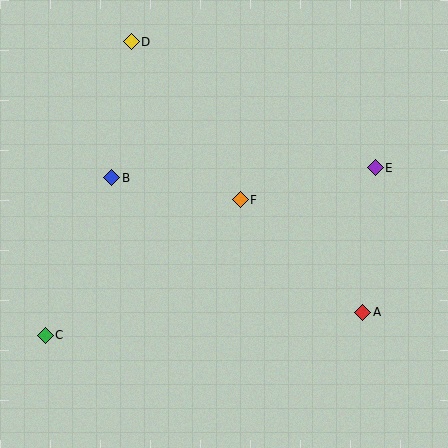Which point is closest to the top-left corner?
Point D is closest to the top-left corner.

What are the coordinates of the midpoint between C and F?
The midpoint between C and F is at (143, 267).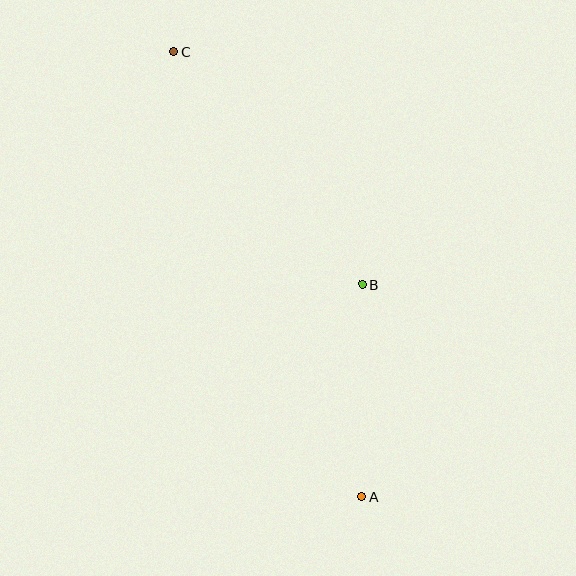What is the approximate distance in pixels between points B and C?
The distance between B and C is approximately 300 pixels.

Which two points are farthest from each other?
Points A and C are farthest from each other.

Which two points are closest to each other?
Points A and B are closest to each other.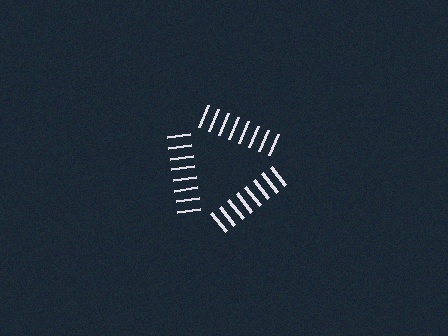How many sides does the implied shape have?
3 sides — the line-ends trace a triangle.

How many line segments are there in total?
24 — 8 along each of the 3 edges.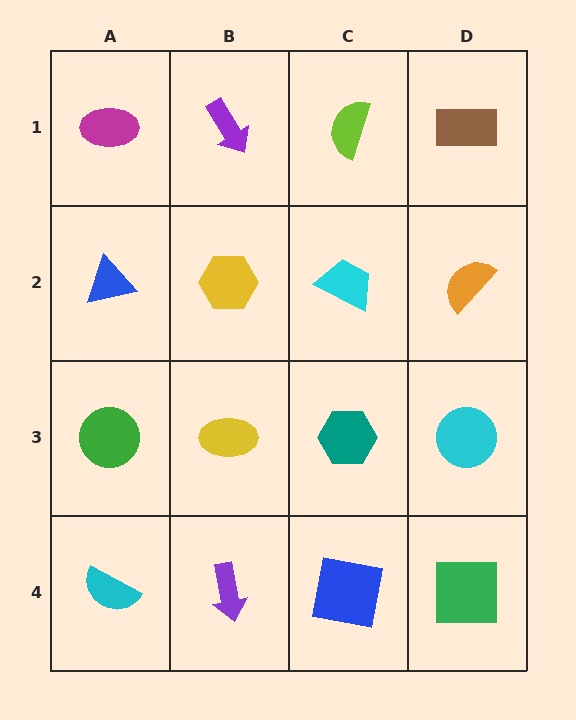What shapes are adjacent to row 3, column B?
A yellow hexagon (row 2, column B), a purple arrow (row 4, column B), a green circle (row 3, column A), a teal hexagon (row 3, column C).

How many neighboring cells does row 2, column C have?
4.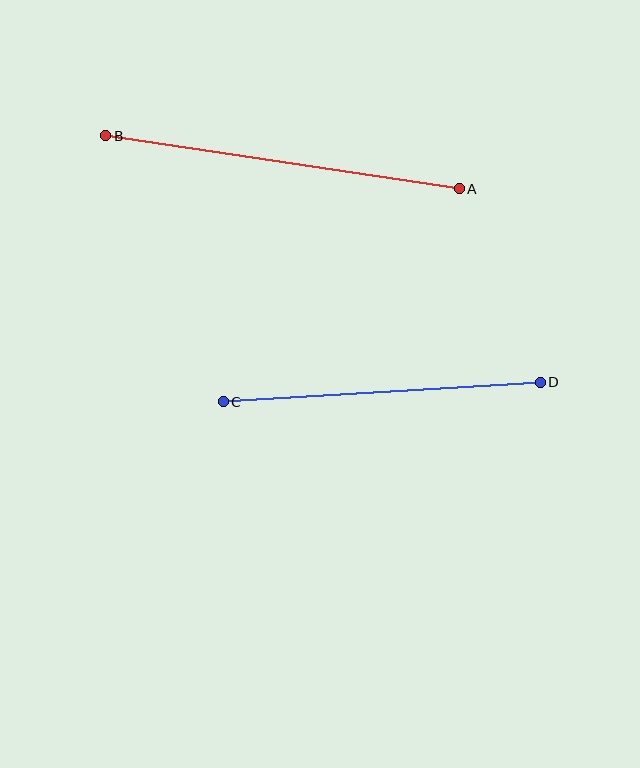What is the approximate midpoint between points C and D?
The midpoint is at approximately (382, 392) pixels.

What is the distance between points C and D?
The distance is approximately 318 pixels.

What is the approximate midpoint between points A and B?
The midpoint is at approximately (283, 162) pixels.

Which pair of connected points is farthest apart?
Points A and B are farthest apart.